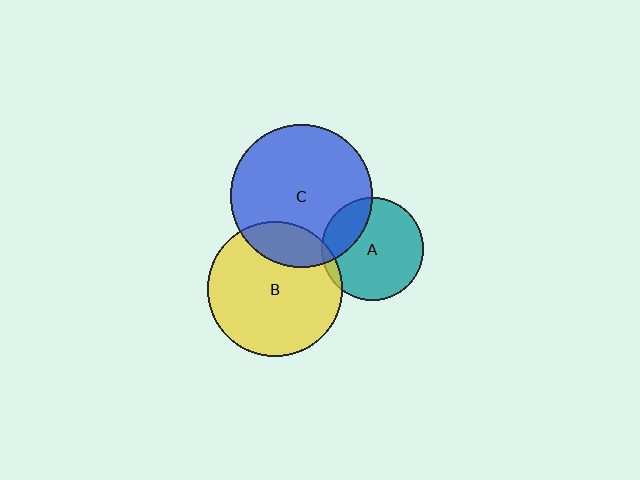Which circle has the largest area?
Circle C (blue).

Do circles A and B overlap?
Yes.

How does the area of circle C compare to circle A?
Approximately 1.9 times.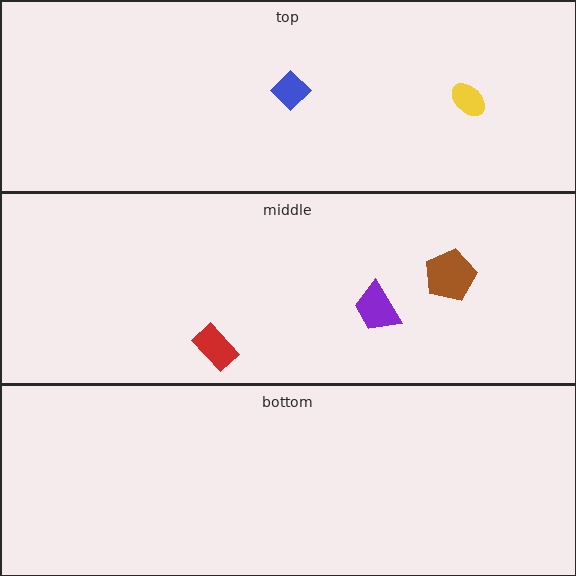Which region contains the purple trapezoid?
The middle region.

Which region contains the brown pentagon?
The middle region.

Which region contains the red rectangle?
The middle region.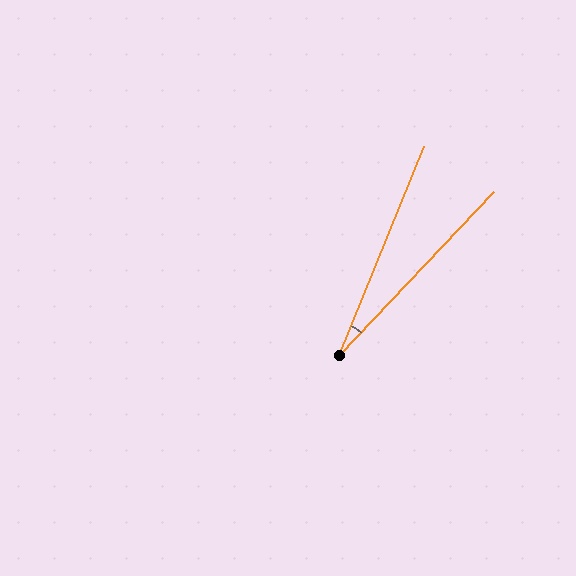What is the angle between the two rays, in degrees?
Approximately 21 degrees.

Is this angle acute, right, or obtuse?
It is acute.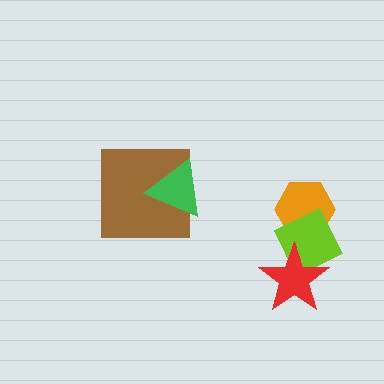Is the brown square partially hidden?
Yes, it is partially covered by another shape.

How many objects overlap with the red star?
1 object overlaps with the red star.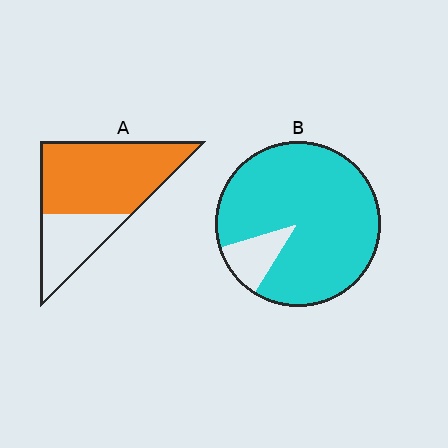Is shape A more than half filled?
Yes.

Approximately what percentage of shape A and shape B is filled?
A is approximately 70% and B is approximately 90%.